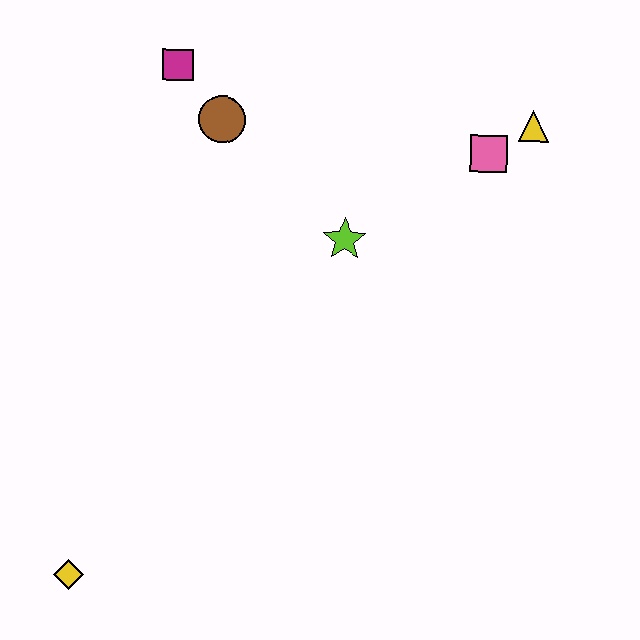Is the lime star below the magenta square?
Yes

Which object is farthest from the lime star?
The yellow diamond is farthest from the lime star.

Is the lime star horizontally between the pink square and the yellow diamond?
Yes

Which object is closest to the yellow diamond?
The lime star is closest to the yellow diamond.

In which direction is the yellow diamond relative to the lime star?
The yellow diamond is below the lime star.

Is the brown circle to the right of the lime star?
No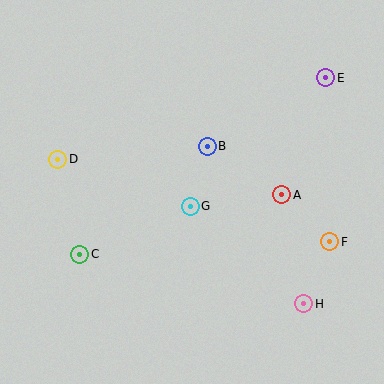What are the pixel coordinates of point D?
Point D is at (58, 159).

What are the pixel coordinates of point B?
Point B is at (207, 146).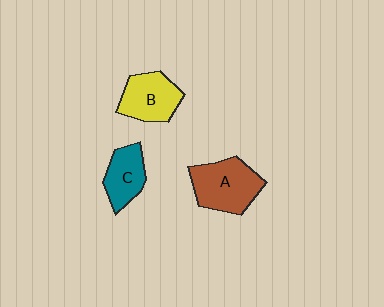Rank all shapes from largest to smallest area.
From largest to smallest: A (brown), B (yellow), C (teal).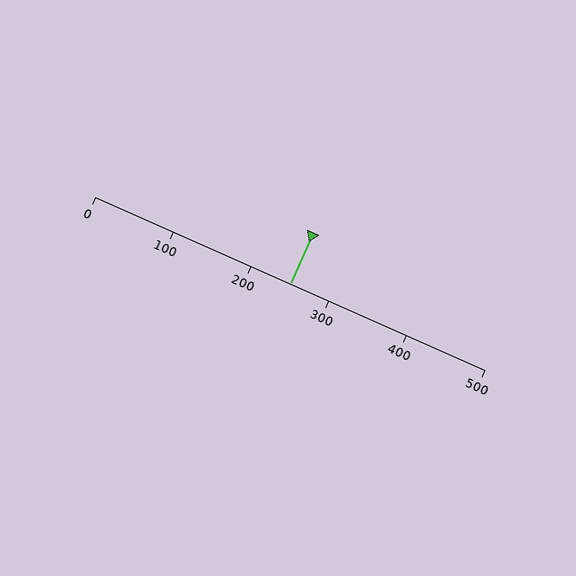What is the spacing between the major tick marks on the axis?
The major ticks are spaced 100 apart.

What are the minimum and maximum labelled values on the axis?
The axis runs from 0 to 500.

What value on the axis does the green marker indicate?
The marker indicates approximately 250.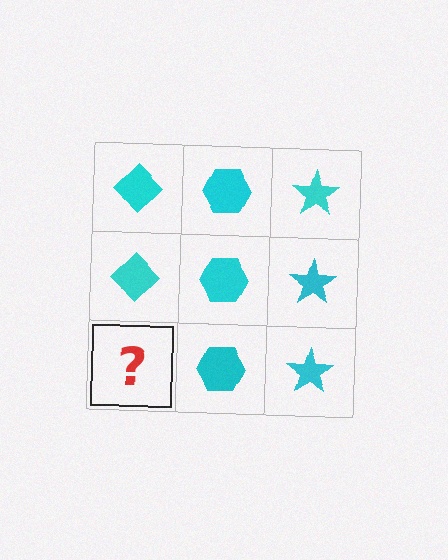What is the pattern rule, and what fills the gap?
The rule is that each column has a consistent shape. The gap should be filled with a cyan diamond.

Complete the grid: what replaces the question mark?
The question mark should be replaced with a cyan diamond.